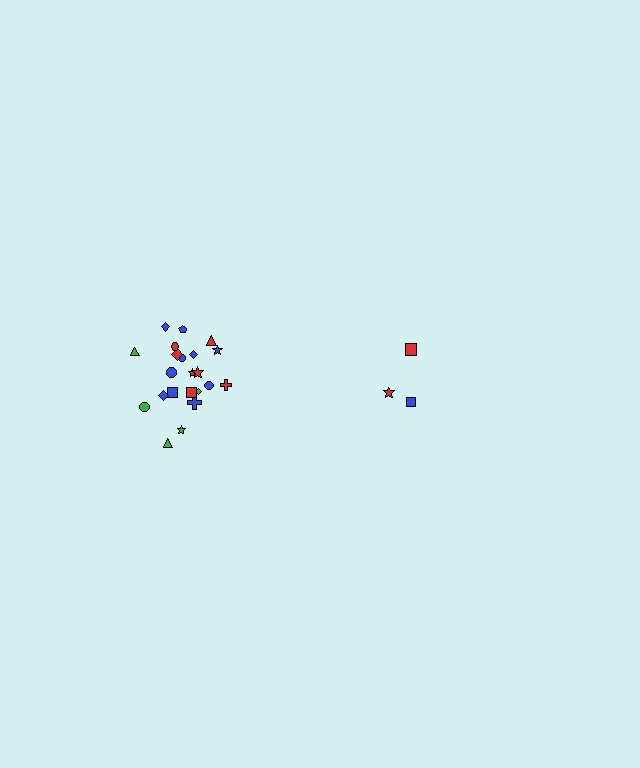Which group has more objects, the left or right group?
The left group.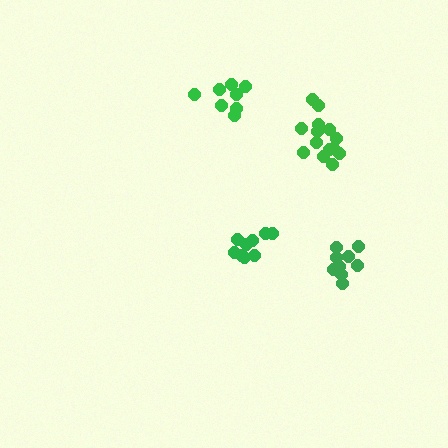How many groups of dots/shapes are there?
There are 4 groups.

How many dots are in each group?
Group 1: 9 dots, Group 2: 9 dots, Group 3: 14 dots, Group 4: 8 dots (40 total).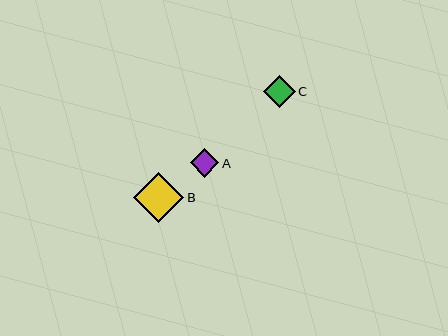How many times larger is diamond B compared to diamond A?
Diamond B is approximately 1.8 times the size of diamond A.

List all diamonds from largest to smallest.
From largest to smallest: B, C, A.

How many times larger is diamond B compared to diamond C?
Diamond B is approximately 1.6 times the size of diamond C.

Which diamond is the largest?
Diamond B is the largest with a size of approximately 50 pixels.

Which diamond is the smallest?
Diamond A is the smallest with a size of approximately 28 pixels.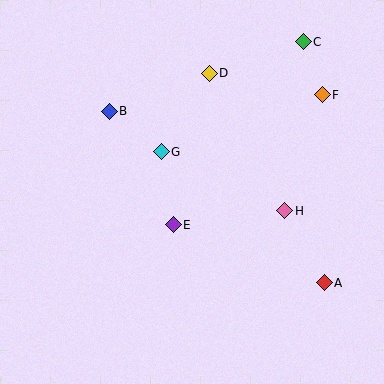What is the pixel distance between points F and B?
The distance between F and B is 214 pixels.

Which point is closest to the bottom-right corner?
Point A is closest to the bottom-right corner.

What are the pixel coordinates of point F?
Point F is at (322, 95).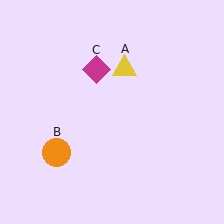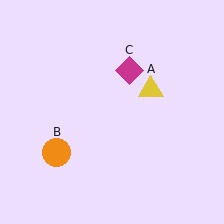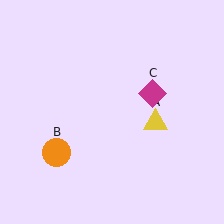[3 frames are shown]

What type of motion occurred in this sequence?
The yellow triangle (object A), magenta diamond (object C) rotated clockwise around the center of the scene.